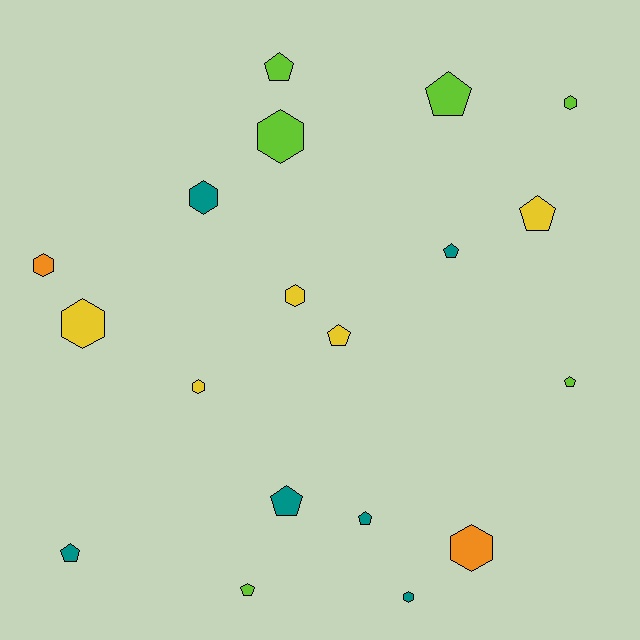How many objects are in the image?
There are 19 objects.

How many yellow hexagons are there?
There are 3 yellow hexagons.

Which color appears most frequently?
Lime, with 6 objects.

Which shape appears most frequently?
Pentagon, with 10 objects.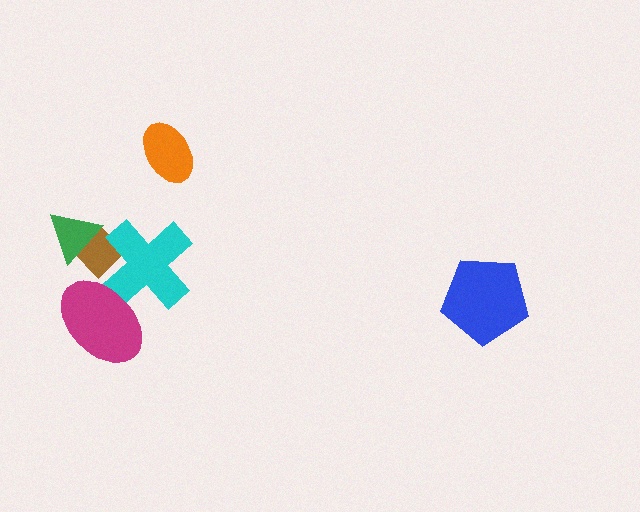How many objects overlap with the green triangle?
1 object overlaps with the green triangle.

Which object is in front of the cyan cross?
The magenta ellipse is in front of the cyan cross.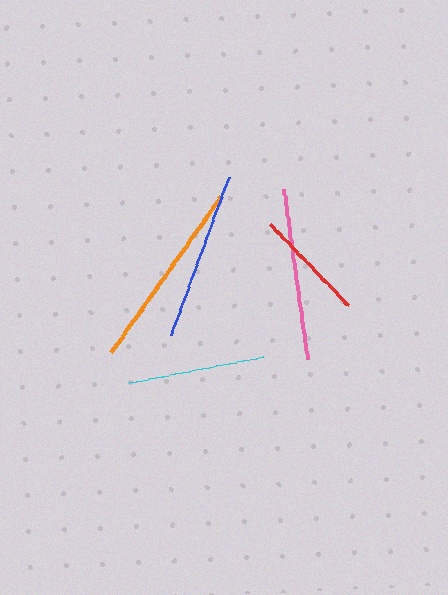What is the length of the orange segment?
The orange segment is approximately 191 pixels long.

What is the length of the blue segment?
The blue segment is approximately 169 pixels long.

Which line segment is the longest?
The orange line is the longest at approximately 191 pixels.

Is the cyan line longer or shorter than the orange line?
The orange line is longer than the cyan line.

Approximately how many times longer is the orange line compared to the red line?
The orange line is approximately 1.7 times the length of the red line.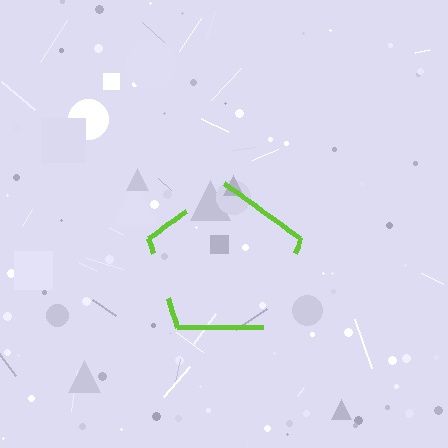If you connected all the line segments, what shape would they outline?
They would outline a pentagon.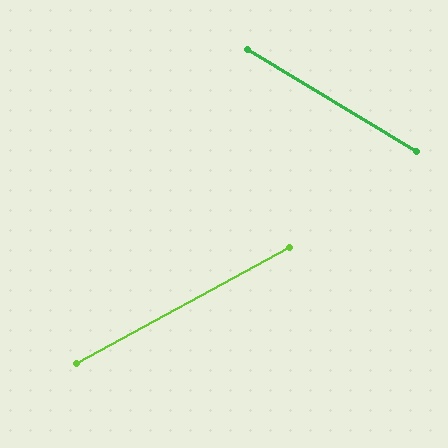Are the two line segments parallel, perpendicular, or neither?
Neither parallel nor perpendicular — they differ by about 60°.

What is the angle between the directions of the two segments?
Approximately 60 degrees.